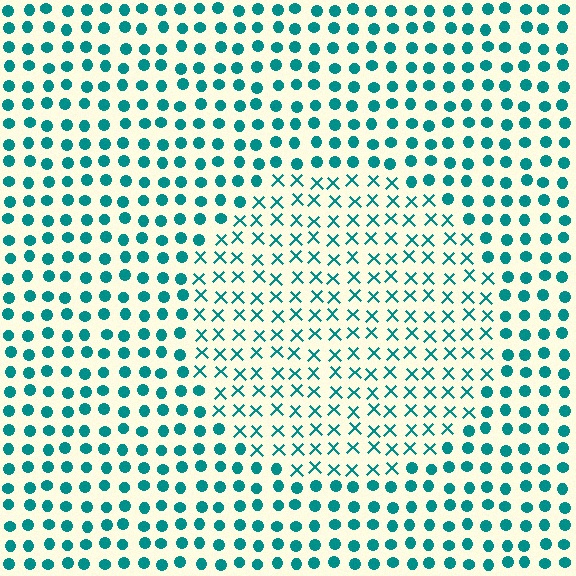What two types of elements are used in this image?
The image uses X marks inside the circle region and circles outside it.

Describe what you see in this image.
The image is filled with small teal elements arranged in a uniform grid. A circle-shaped region contains X marks, while the surrounding area contains circles. The boundary is defined purely by the change in element shape.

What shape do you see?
I see a circle.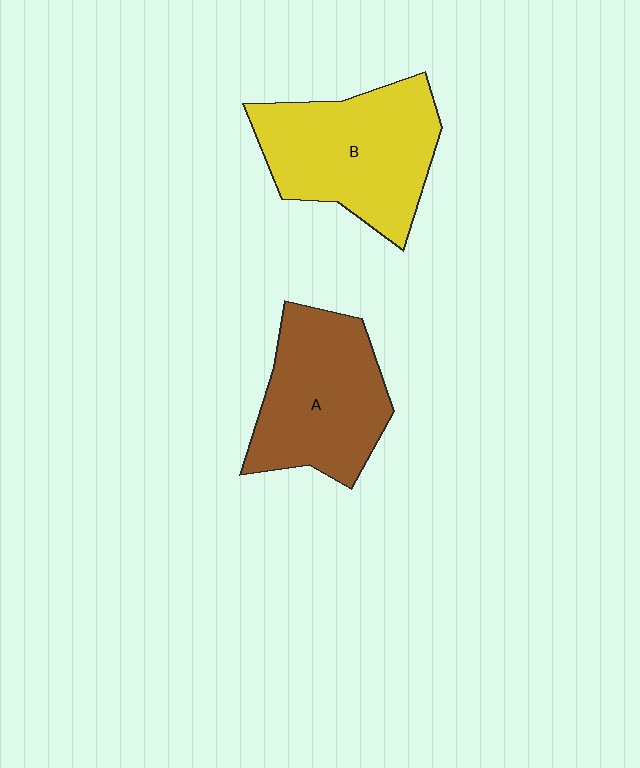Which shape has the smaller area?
Shape A (brown).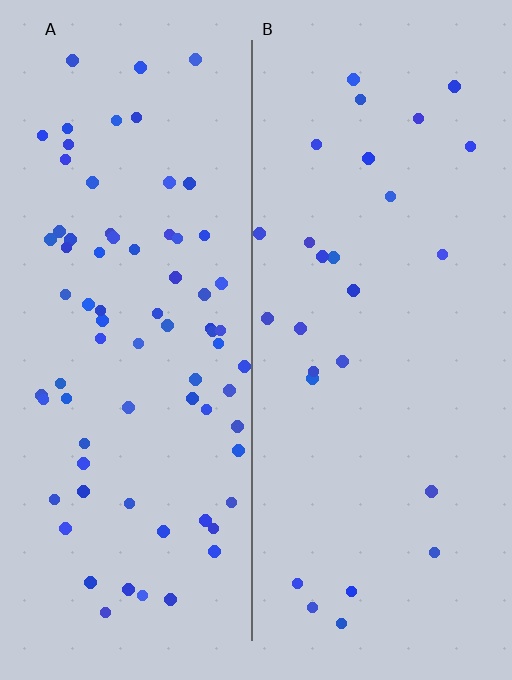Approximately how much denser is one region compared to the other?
Approximately 2.7× — region A over region B.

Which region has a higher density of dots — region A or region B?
A (the left).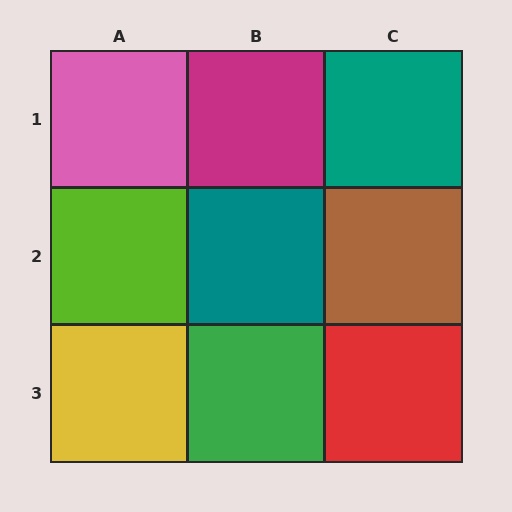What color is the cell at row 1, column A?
Pink.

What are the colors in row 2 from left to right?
Lime, teal, brown.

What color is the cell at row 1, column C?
Teal.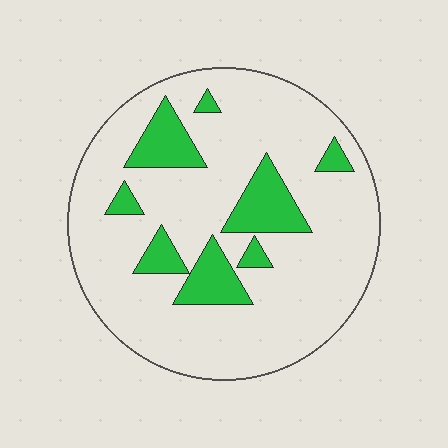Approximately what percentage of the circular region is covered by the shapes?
Approximately 20%.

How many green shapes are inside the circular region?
8.